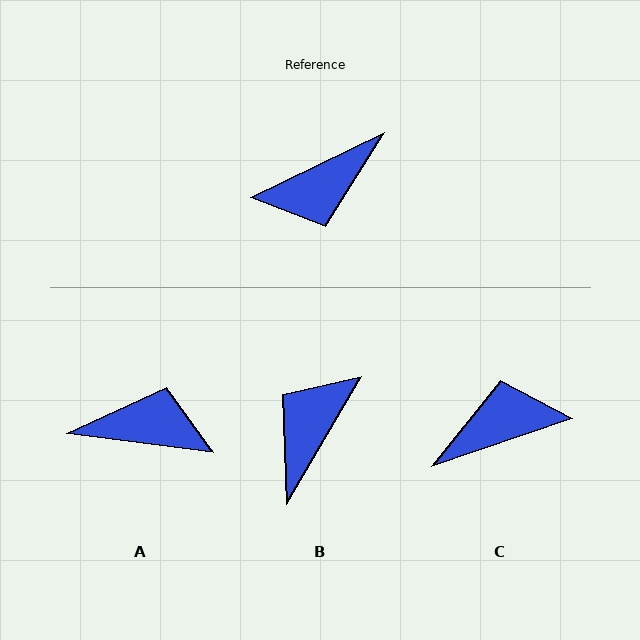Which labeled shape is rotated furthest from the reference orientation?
C, about 173 degrees away.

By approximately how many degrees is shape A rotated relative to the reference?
Approximately 147 degrees counter-clockwise.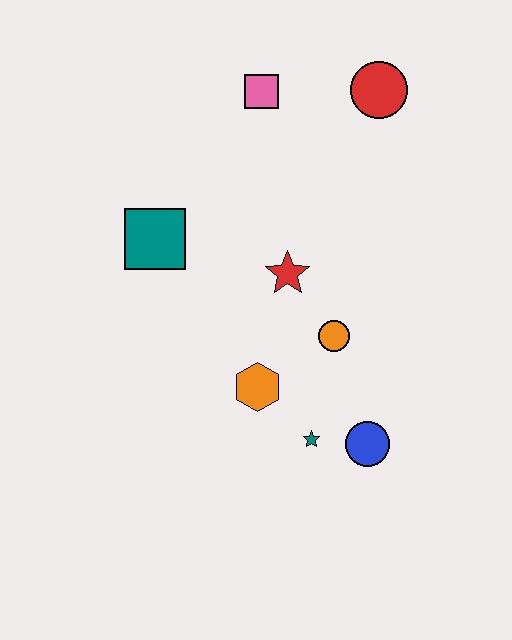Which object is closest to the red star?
The orange circle is closest to the red star.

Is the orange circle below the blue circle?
No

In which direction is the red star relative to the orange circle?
The red star is above the orange circle.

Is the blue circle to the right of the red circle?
No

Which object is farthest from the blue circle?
The pink square is farthest from the blue circle.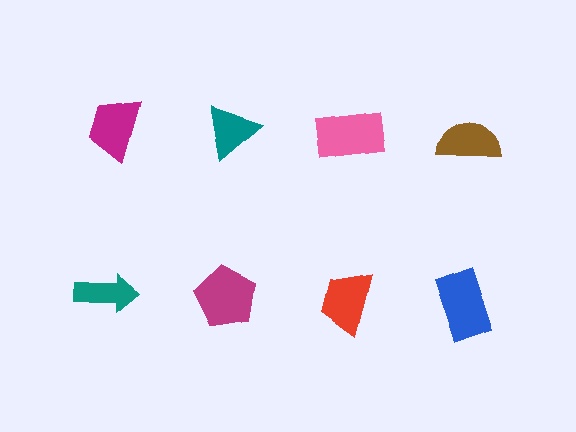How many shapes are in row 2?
4 shapes.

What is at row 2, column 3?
A red trapezoid.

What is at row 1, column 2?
A teal triangle.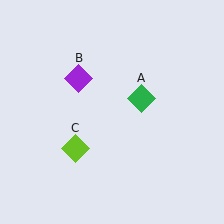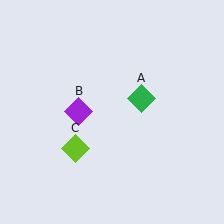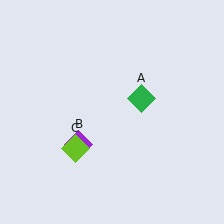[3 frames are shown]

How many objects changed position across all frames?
1 object changed position: purple diamond (object B).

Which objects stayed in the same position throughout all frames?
Green diamond (object A) and lime diamond (object C) remained stationary.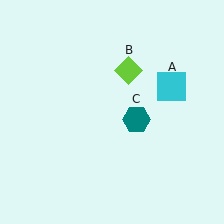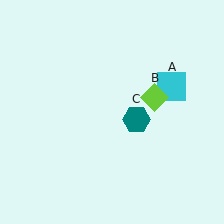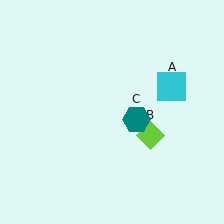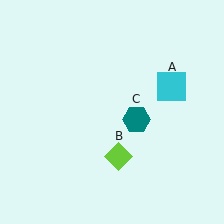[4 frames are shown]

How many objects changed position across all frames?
1 object changed position: lime diamond (object B).